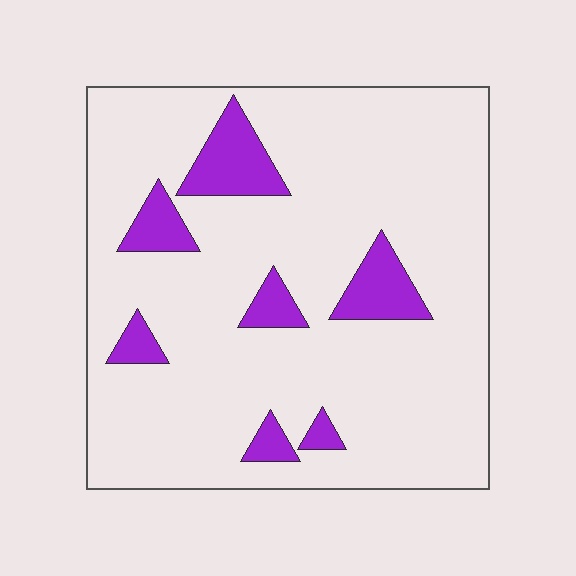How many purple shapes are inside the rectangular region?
7.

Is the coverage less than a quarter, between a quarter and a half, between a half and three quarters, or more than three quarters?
Less than a quarter.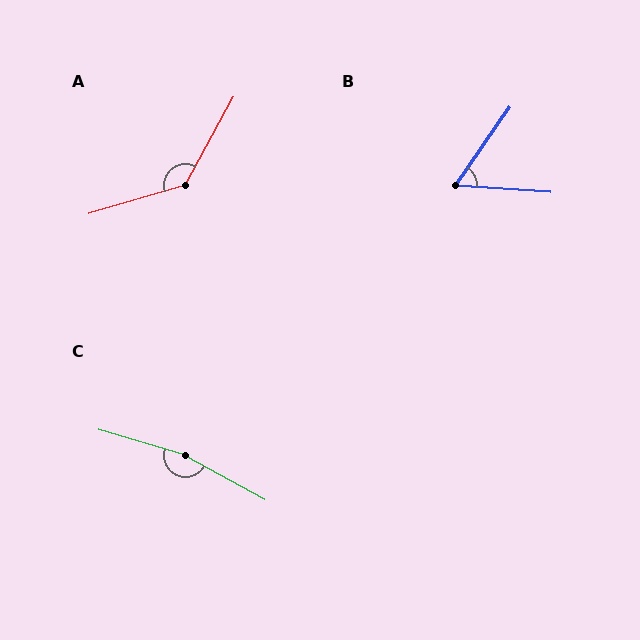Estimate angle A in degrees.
Approximately 136 degrees.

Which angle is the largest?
C, at approximately 168 degrees.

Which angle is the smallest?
B, at approximately 59 degrees.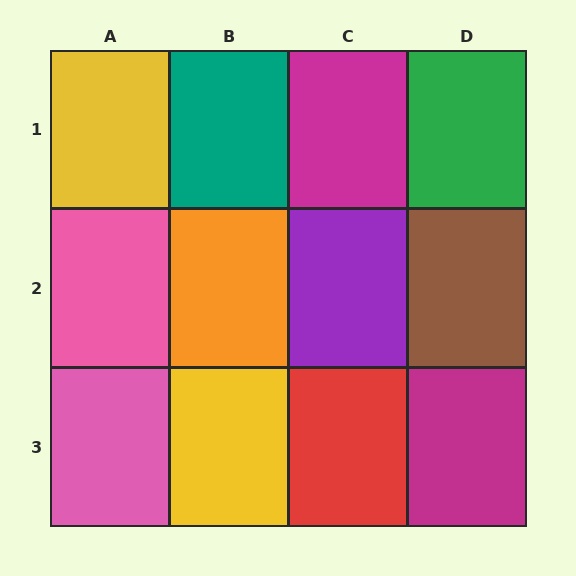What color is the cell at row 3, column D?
Magenta.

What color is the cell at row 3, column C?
Red.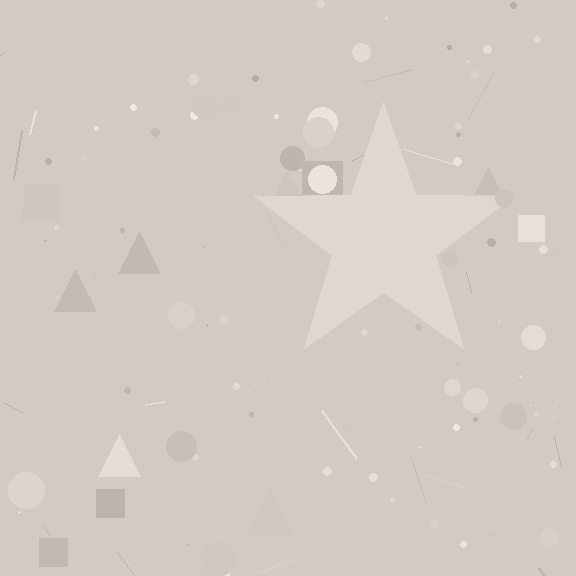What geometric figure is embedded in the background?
A star is embedded in the background.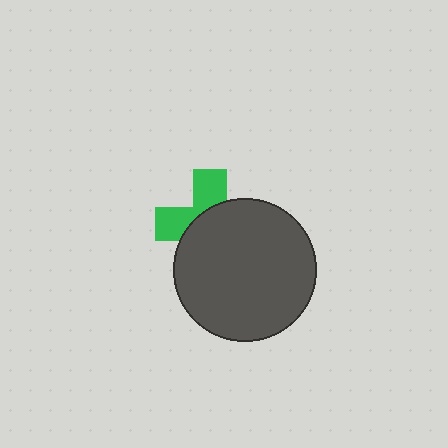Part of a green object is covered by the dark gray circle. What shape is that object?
It is a cross.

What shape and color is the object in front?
The object in front is a dark gray circle.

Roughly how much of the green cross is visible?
A small part of it is visible (roughly 38%).